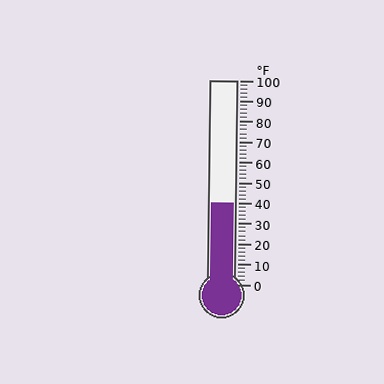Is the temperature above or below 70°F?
The temperature is below 70°F.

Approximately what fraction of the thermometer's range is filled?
The thermometer is filled to approximately 40% of its range.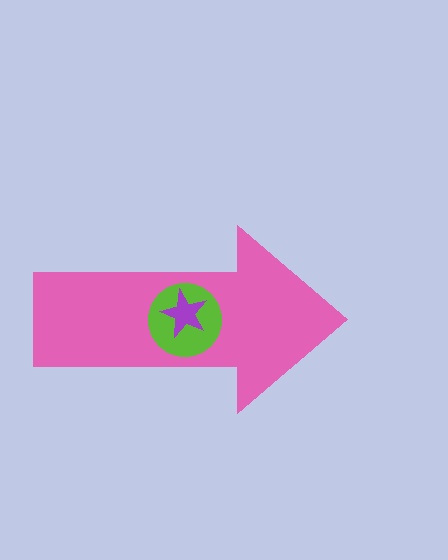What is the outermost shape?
The pink arrow.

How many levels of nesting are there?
3.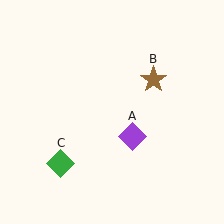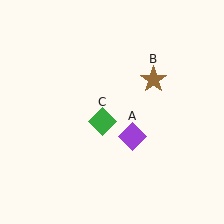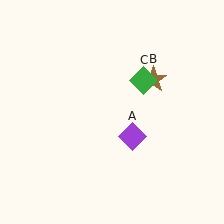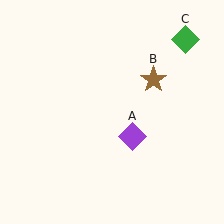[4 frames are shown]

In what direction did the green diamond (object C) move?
The green diamond (object C) moved up and to the right.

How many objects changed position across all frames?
1 object changed position: green diamond (object C).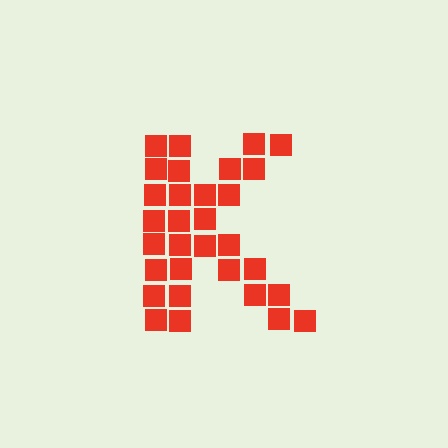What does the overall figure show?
The overall figure shows the letter K.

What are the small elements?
The small elements are squares.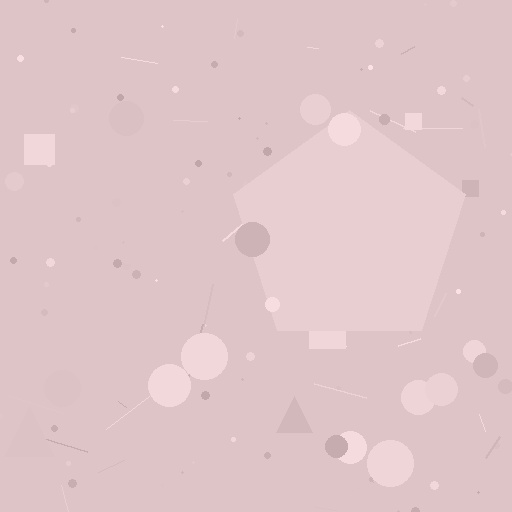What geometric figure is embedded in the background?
A pentagon is embedded in the background.